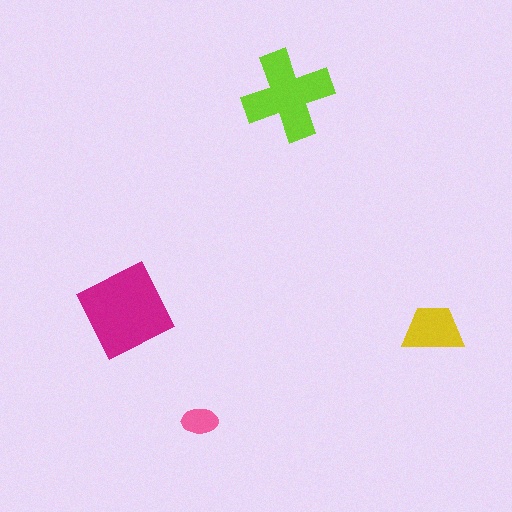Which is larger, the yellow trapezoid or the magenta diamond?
The magenta diamond.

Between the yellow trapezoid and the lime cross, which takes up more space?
The lime cross.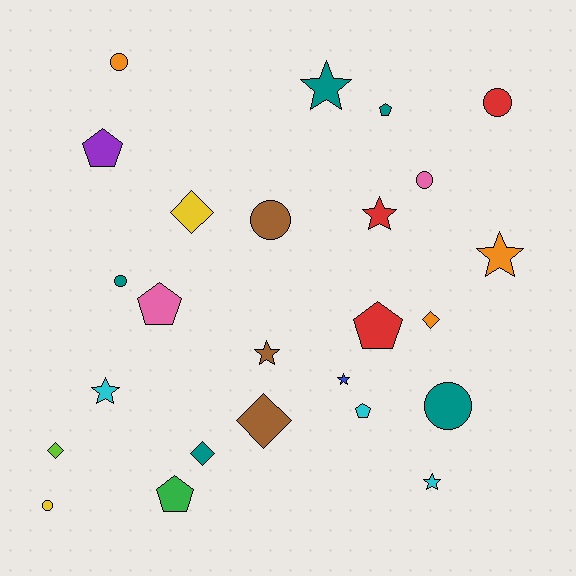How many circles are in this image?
There are 7 circles.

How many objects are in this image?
There are 25 objects.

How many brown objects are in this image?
There are 3 brown objects.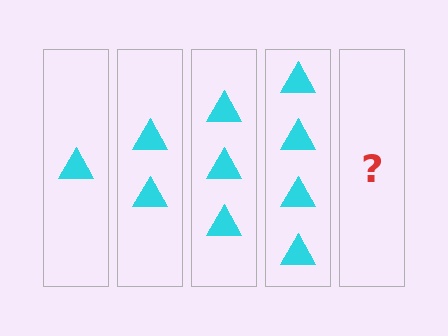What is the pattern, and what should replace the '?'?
The pattern is that each step adds one more triangle. The '?' should be 5 triangles.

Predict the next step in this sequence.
The next step is 5 triangles.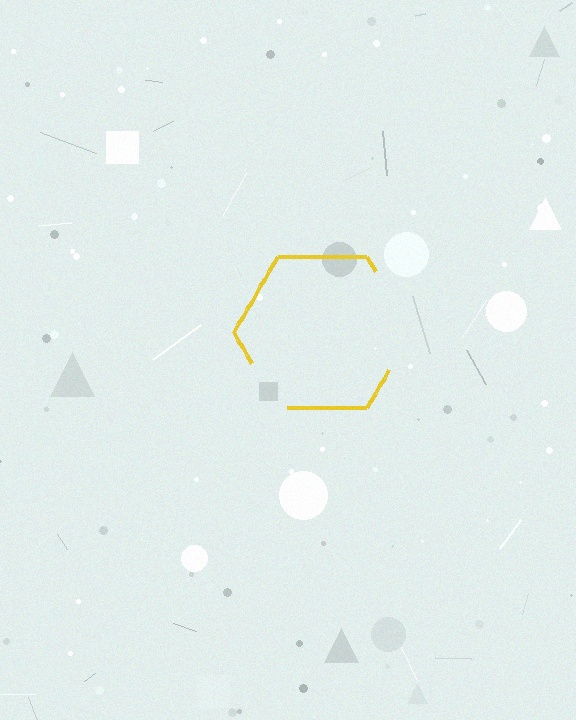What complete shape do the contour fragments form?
The contour fragments form a hexagon.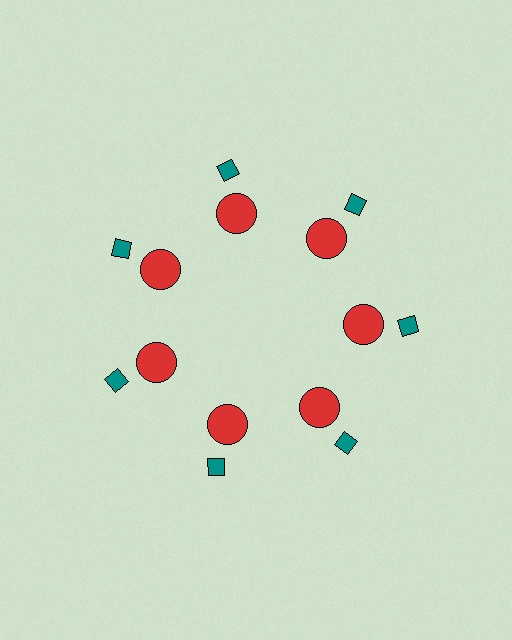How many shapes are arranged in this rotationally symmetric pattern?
There are 14 shapes, arranged in 7 groups of 2.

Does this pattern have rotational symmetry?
Yes, this pattern has 7-fold rotational symmetry. It looks the same after rotating 51 degrees around the center.